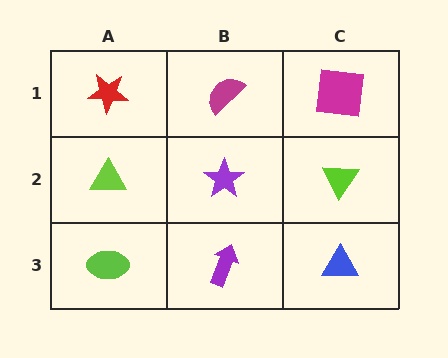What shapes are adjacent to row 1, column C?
A lime triangle (row 2, column C), a magenta semicircle (row 1, column B).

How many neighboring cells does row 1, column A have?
2.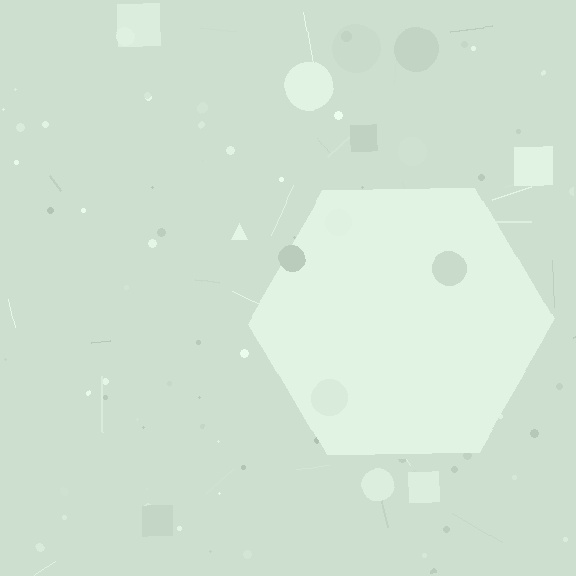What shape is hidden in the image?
A hexagon is hidden in the image.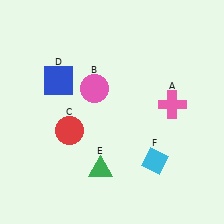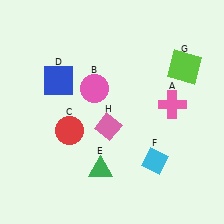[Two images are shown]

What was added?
A lime square (G), a pink diamond (H) were added in Image 2.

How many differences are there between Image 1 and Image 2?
There are 2 differences between the two images.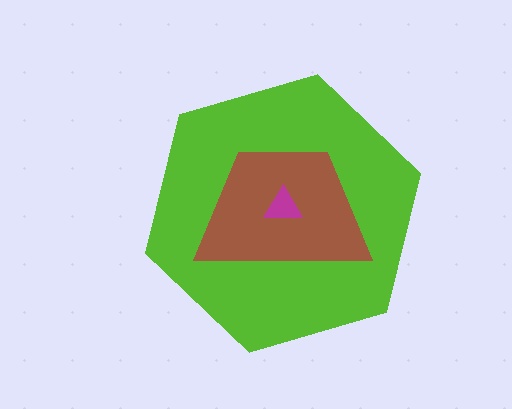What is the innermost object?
The magenta triangle.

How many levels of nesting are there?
3.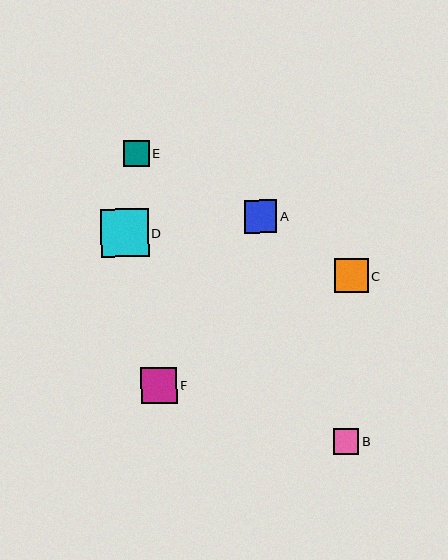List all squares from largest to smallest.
From largest to smallest: D, F, C, A, B, E.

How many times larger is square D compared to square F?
Square D is approximately 1.3 times the size of square F.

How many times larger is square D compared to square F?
Square D is approximately 1.3 times the size of square F.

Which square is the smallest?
Square E is the smallest with a size of approximately 26 pixels.